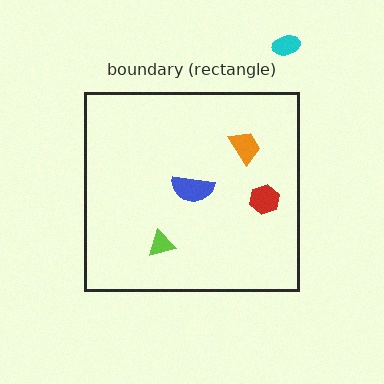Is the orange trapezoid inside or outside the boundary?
Inside.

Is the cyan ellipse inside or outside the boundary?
Outside.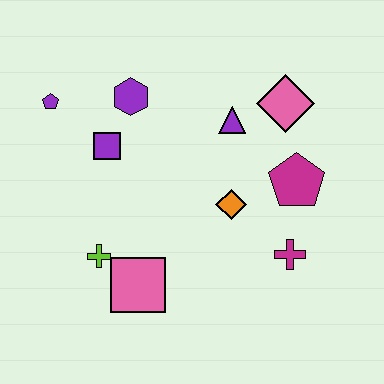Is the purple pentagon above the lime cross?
Yes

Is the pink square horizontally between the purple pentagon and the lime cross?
No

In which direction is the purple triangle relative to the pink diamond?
The purple triangle is to the left of the pink diamond.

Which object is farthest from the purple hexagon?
The magenta cross is farthest from the purple hexagon.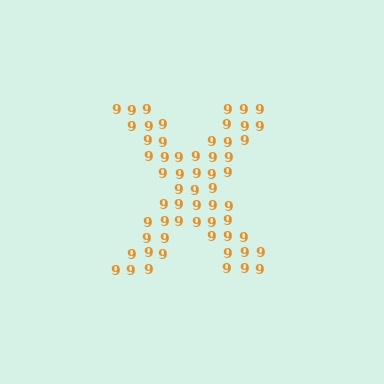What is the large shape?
The large shape is the letter X.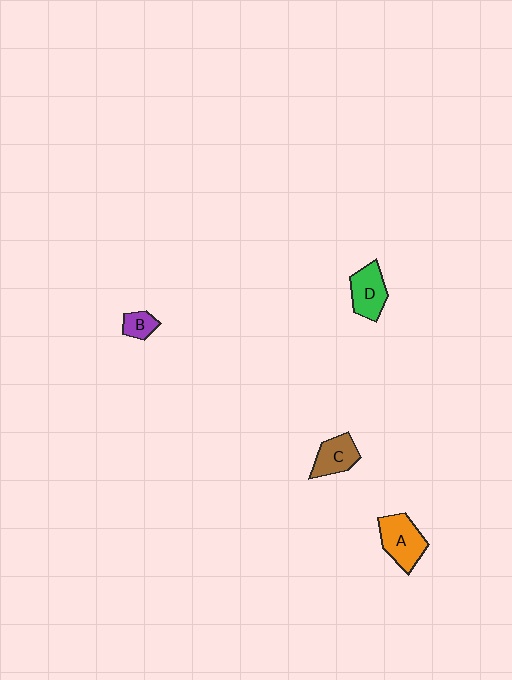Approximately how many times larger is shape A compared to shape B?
Approximately 2.4 times.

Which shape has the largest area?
Shape A (orange).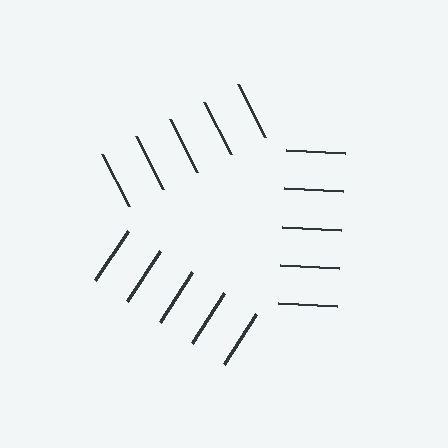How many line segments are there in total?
15 — 5 along each of the 3 edges.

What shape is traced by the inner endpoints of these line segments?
An illusory triangle — the line segments terminate on its edges but no continuous stroke is drawn.